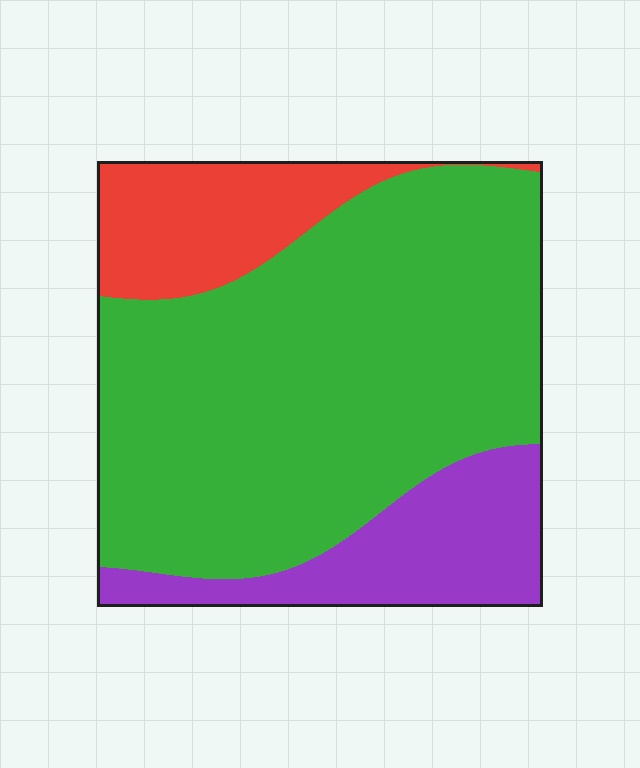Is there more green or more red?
Green.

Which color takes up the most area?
Green, at roughly 65%.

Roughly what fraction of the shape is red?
Red covers roughly 15% of the shape.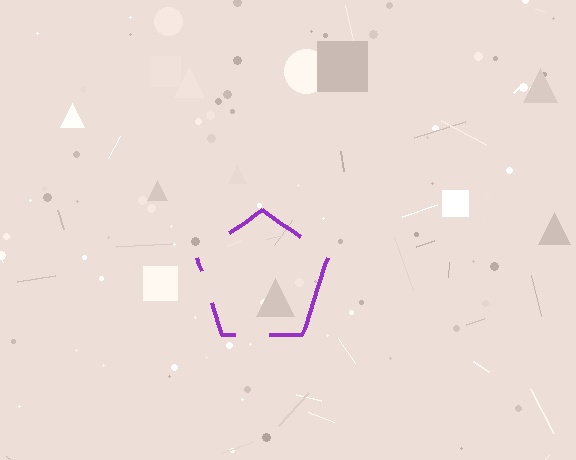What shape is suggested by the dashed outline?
The dashed outline suggests a pentagon.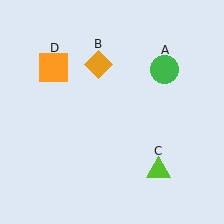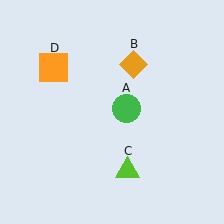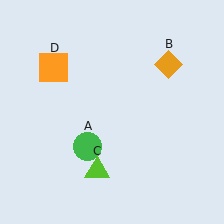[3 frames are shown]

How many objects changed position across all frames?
3 objects changed position: green circle (object A), orange diamond (object B), lime triangle (object C).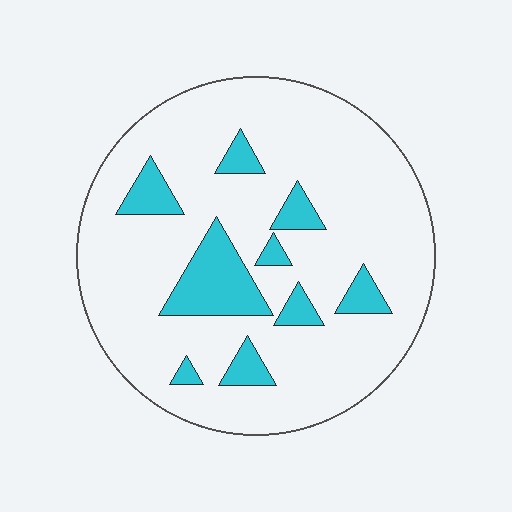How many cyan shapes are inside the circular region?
9.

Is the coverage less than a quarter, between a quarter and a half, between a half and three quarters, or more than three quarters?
Less than a quarter.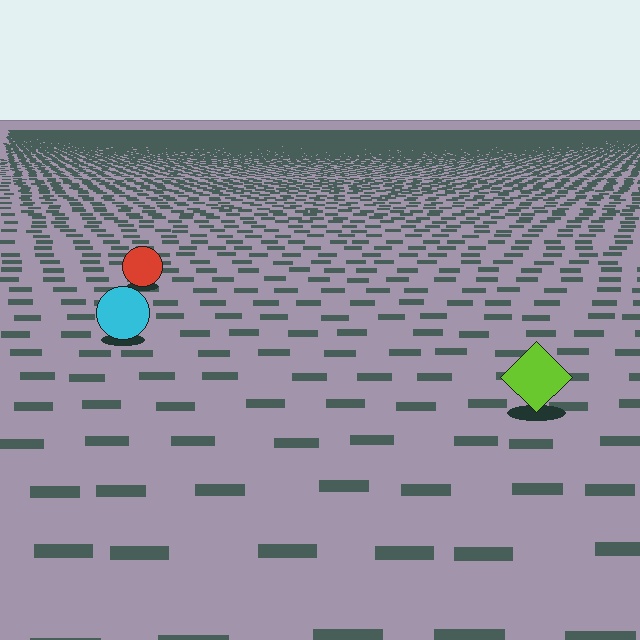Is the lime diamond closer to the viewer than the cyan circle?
Yes. The lime diamond is closer — you can tell from the texture gradient: the ground texture is coarser near it.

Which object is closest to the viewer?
The lime diamond is closest. The texture marks near it are larger and more spread out.